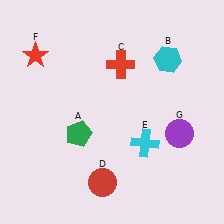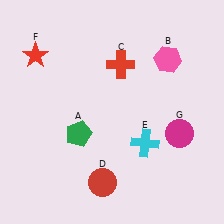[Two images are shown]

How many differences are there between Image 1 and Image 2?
There are 2 differences between the two images.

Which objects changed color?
B changed from cyan to pink. G changed from purple to magenta.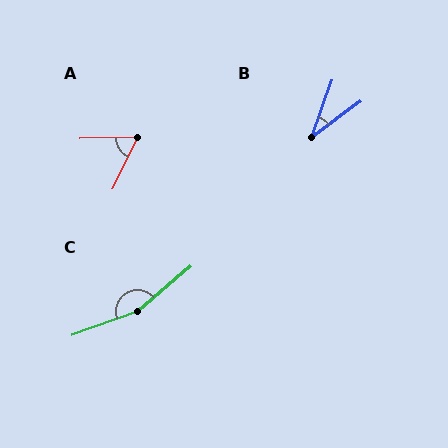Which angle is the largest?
C, at approximately 159 degrees.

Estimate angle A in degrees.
Approximately 62 degrees.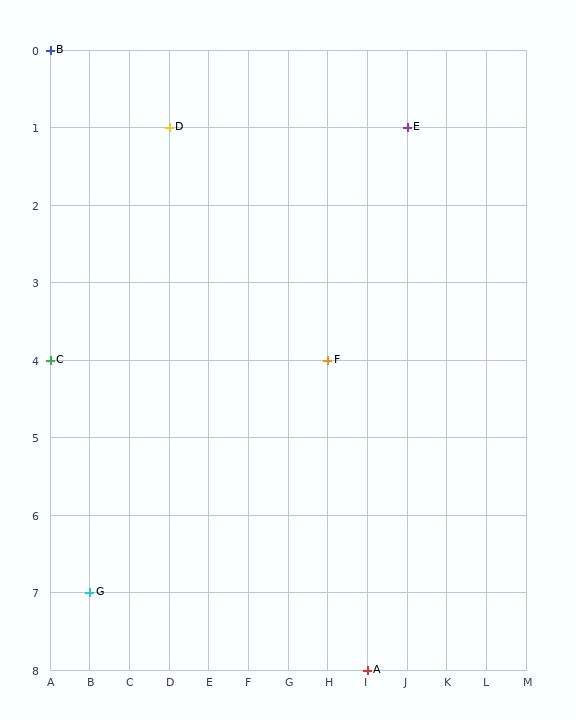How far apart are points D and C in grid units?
Points D and C are 3 columns and 3 rows apart (about 4.2 grid units diagonally).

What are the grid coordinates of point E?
Point E is at grid coordinates (J, 1).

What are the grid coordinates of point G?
Point G is at grid coordinates (B, 7).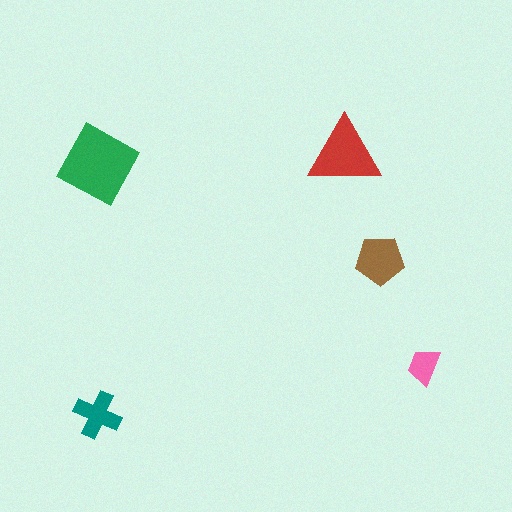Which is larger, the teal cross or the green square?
The green square.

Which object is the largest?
The green square.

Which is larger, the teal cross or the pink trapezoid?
The teal cross.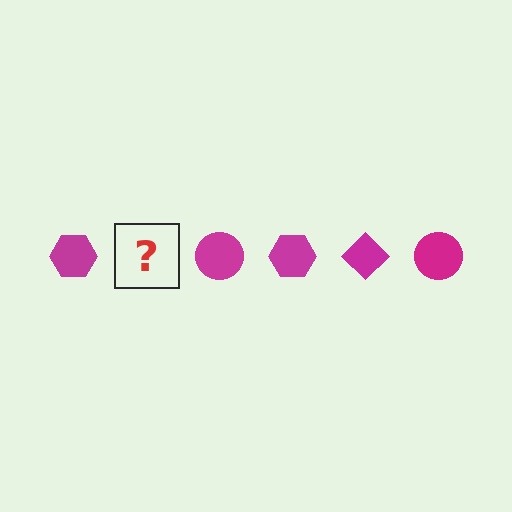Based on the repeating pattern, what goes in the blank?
The blank should be a magenta diamond.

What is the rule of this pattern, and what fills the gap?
The rule is that the pattern cycles through hexagon, diamond, circle shapes in magenta. The gap should be filled with a magenta diamond.